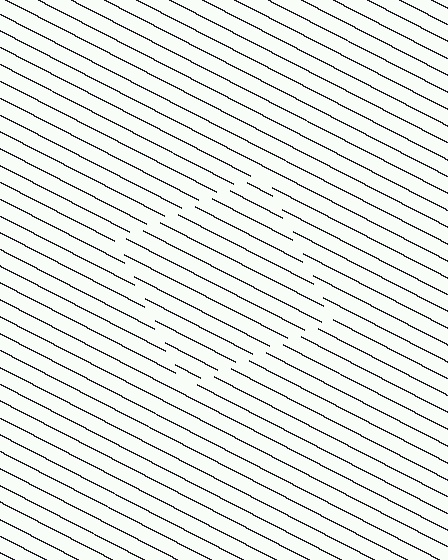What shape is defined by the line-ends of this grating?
An illusory square. The interior of the shape contains the same grating, shifted by half a period — the contour is defined by the phase discontinuity where line-ends from the inner and outer gratings abut.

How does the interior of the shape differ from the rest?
The interior of the shape contains the same grating, shifted by half a period — the contour is defined by the phase discontinuity where line-ends from the inner and outer gratings abut.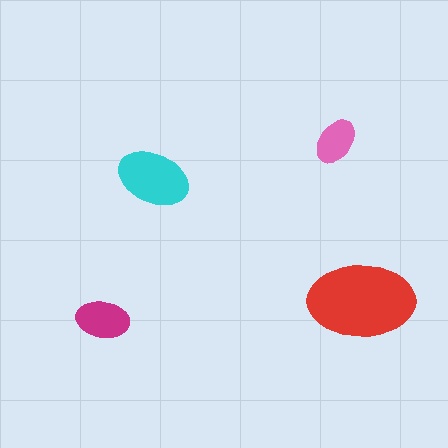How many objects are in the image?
There are 4 objects in the image.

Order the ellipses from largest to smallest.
the red one, the cyan one, the magenta one, the pink one.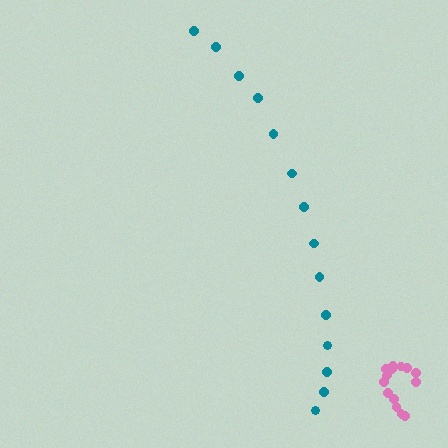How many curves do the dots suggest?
There are 2 distinct paths.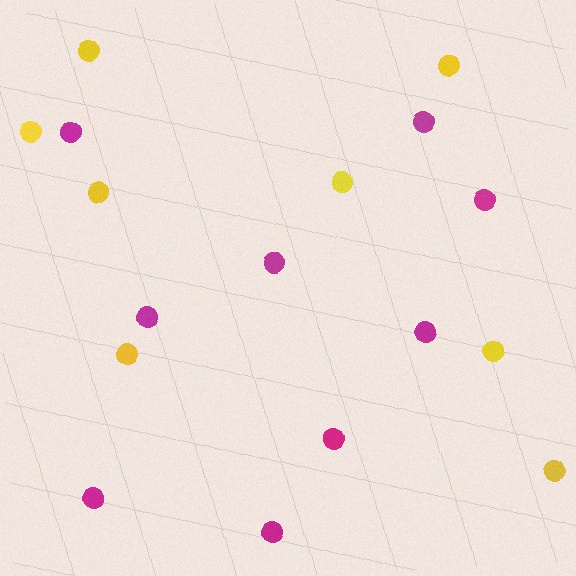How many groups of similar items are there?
There are 2 groups: one group of magenta circles (9) and one group of yellow circles (8).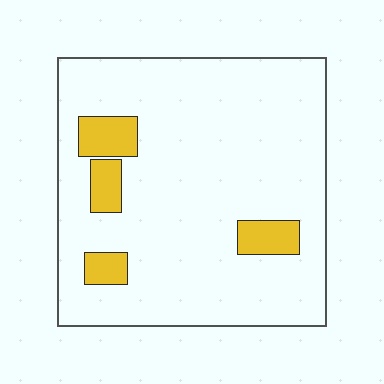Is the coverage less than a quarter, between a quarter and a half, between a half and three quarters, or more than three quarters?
Less than a quarter.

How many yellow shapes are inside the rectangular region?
4.